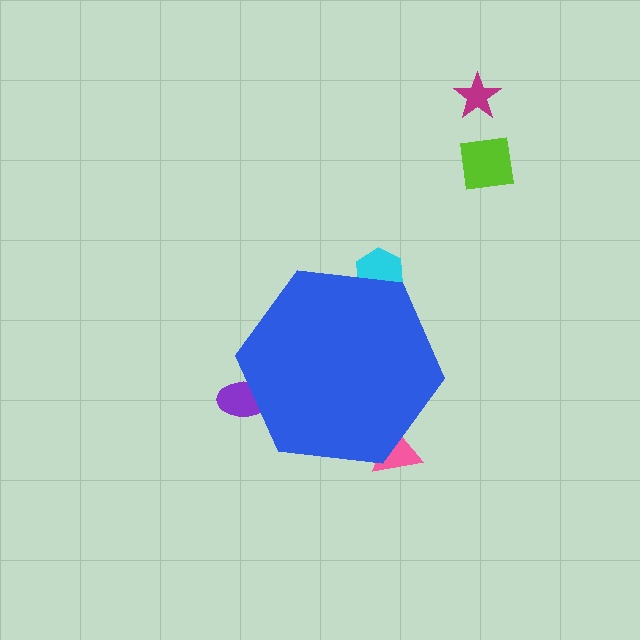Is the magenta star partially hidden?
No, the magenta star is fully visible.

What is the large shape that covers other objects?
A blue hexagon.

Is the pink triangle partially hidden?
Yes, the pink triangle is partially hidden behind the blue hexagon.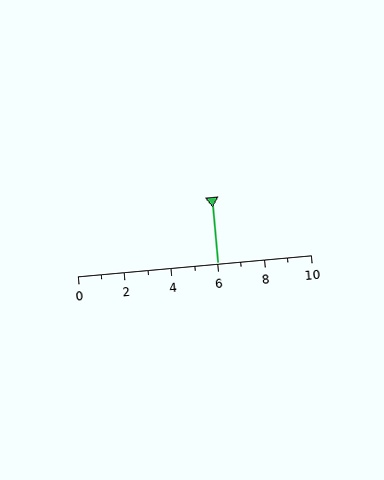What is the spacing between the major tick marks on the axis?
The major ticks are spaced 2 apart.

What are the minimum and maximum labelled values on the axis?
The axis runs from 0 to 10.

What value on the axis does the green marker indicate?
The marker indicates approximately 6.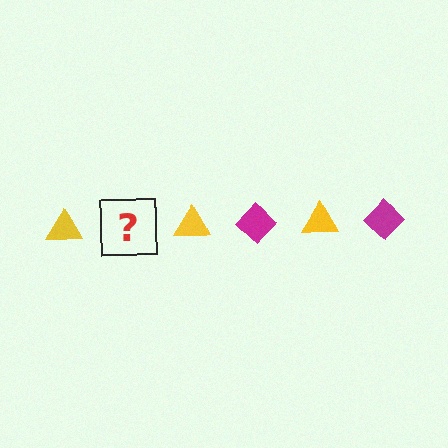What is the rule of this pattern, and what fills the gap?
The rule is that the pattern alternates between yellow triangle and magenta diamond. The gap should be filled with a magenta diamond.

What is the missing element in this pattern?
The missing element is a magenta diamond.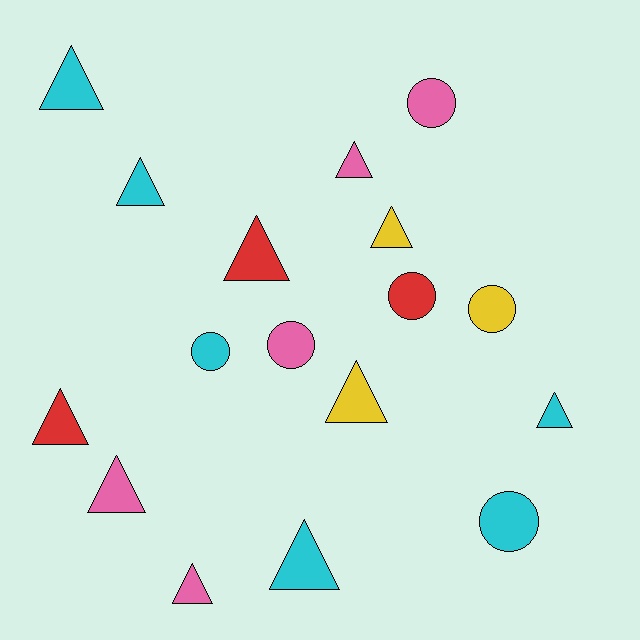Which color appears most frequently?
Cyan, with 6 objects.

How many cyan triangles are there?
There are 4 cyan triangles.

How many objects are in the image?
There are 17 objects.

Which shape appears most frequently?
Triangle, with 11 objects.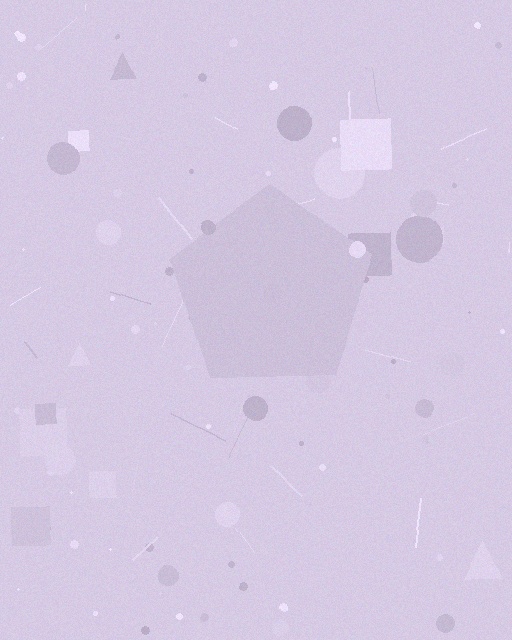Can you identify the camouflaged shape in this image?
The camouflaged shape is a pentagon.